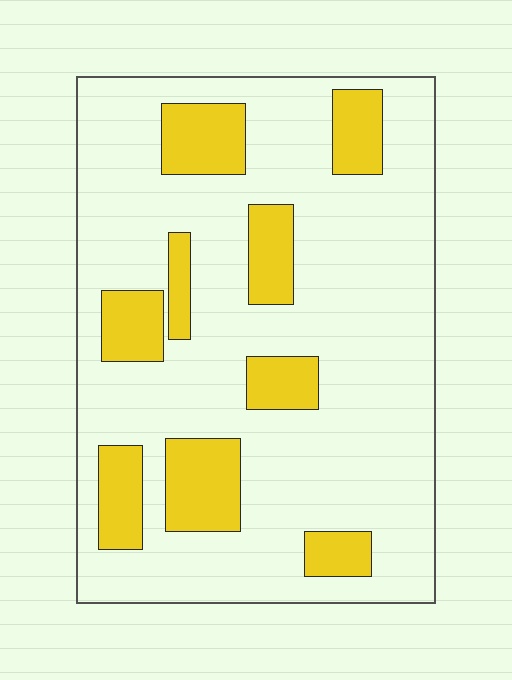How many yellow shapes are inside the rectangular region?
9.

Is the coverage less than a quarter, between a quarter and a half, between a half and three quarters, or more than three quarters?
Less than a quarter.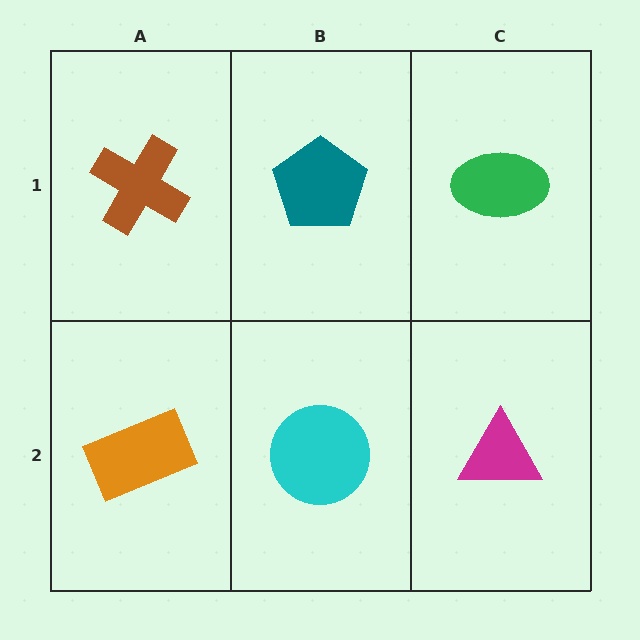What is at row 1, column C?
A green ellipse.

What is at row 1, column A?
A brown cross.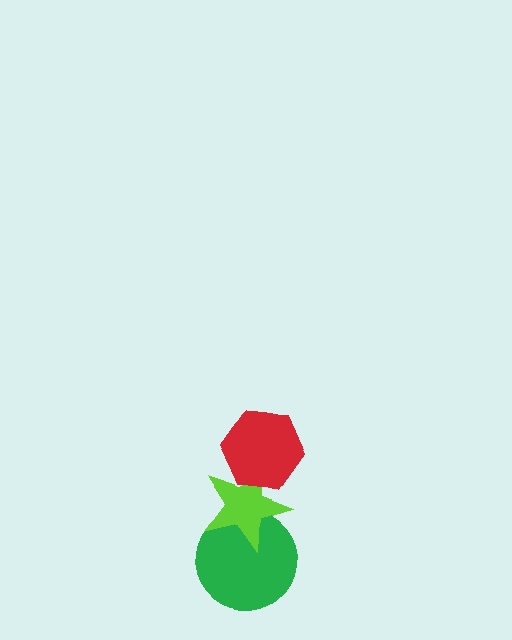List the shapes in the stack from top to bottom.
From top to bottom: the red hexagon, the lime star, the green circle.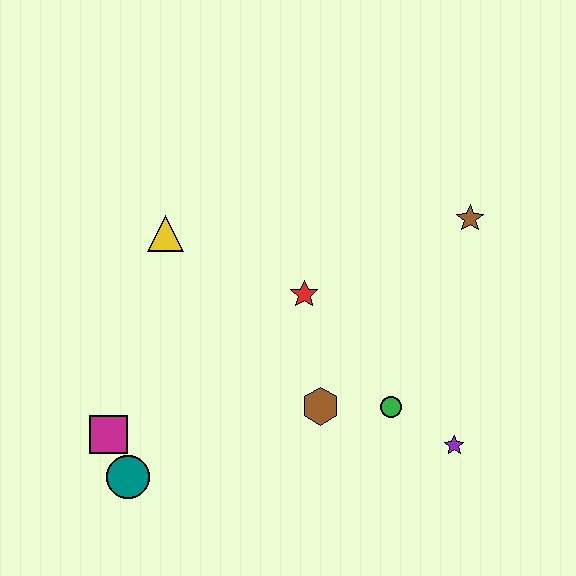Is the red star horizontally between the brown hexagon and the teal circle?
Yes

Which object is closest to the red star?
The brown hexagon is closest to the red star.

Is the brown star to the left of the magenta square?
No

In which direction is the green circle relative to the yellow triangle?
The green circle is to the right of the yellow triangle.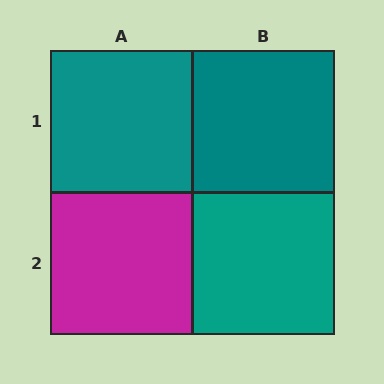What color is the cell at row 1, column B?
Teal.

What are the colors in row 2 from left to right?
Magenta, teal.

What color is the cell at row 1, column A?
Teal.